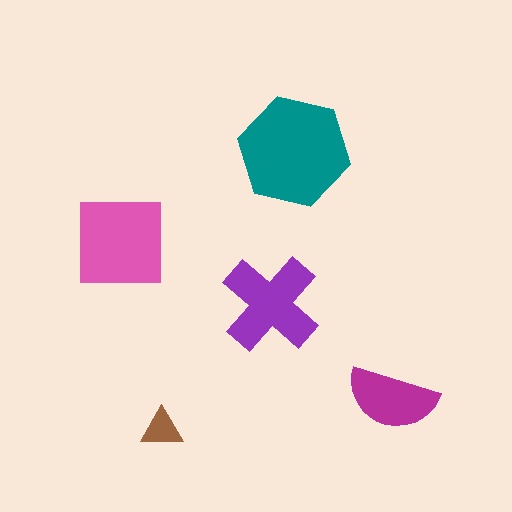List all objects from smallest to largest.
The brown triangle, the magenta semicircle, the purple cross, the pink square, the teal hexagon.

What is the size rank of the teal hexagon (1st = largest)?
1st.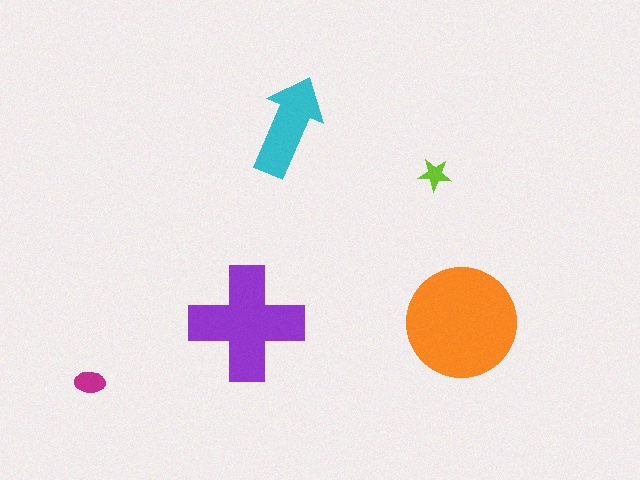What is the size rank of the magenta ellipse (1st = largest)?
4th.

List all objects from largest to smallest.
The orange circle, the purple cross, the cyan arrow, the magenta ellipse, the lime star.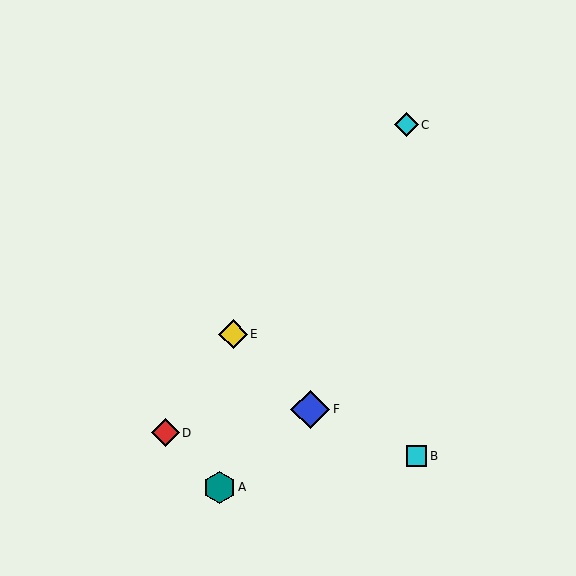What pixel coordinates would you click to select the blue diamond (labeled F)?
Click at (310, 409) to select the blue diamond F.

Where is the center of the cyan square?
The center of the cyan square is at (416, 456).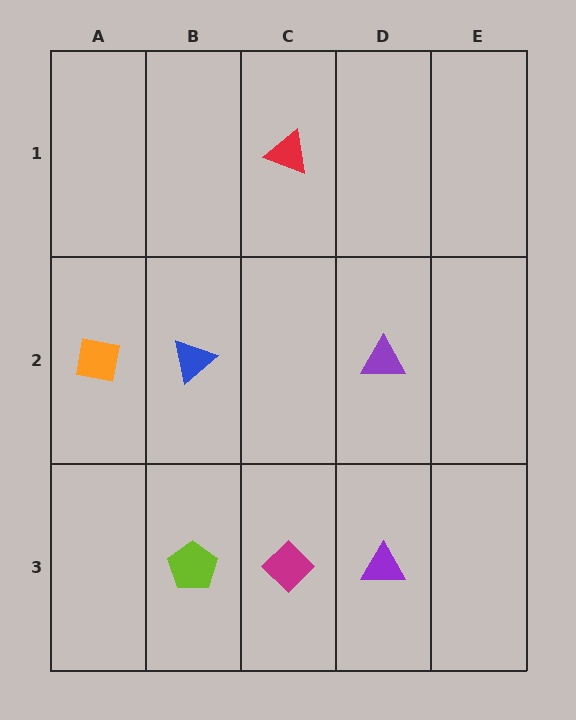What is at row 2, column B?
A blue triangle.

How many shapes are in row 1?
1 shape.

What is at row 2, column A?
An orange square.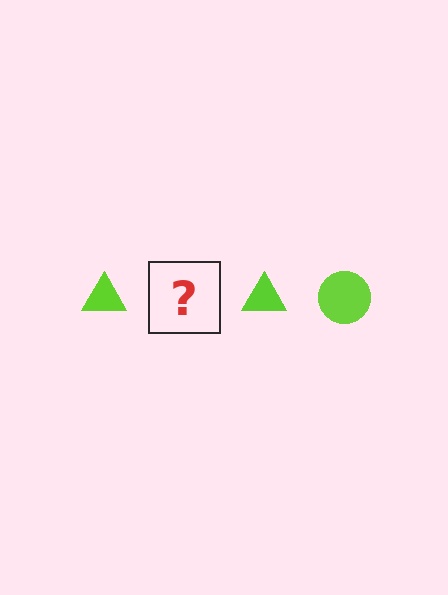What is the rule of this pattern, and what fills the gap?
The rule is that the pattern cycles through triangle, circle shapes in lime. The gap should be filled with a lime circle.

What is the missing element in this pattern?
The missing element is a lime circle.